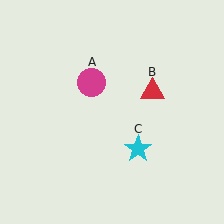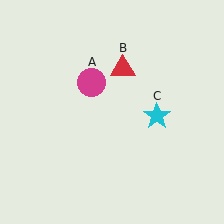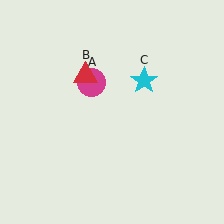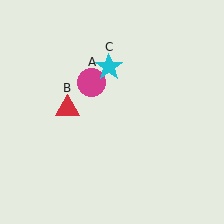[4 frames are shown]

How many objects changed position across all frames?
2 objects changed position: red triangle (object B), cyan star (object C).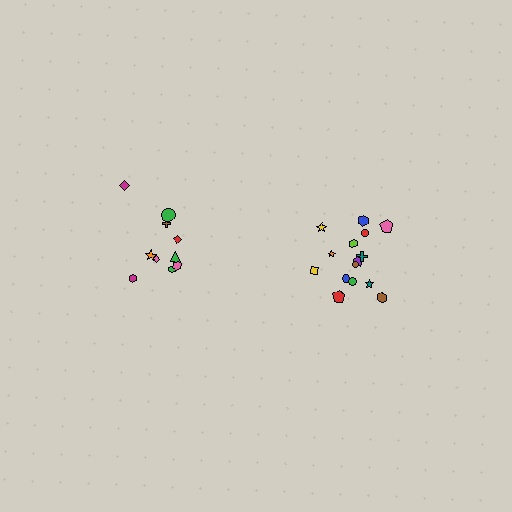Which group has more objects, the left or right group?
The right group.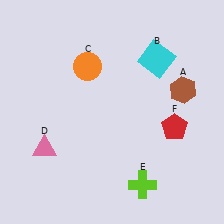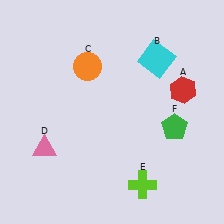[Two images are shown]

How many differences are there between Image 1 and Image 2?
There are 2 differences between the two images.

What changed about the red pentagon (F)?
In Image 1, F is red. In Image 2, it changed to green.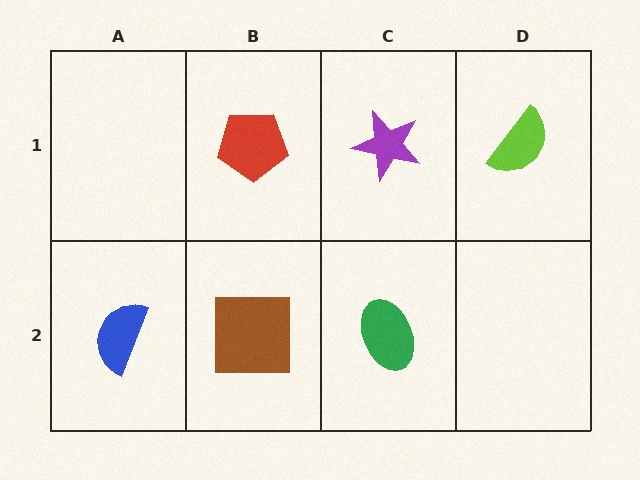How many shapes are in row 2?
3 shapes.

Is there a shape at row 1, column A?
No, that cell is empty.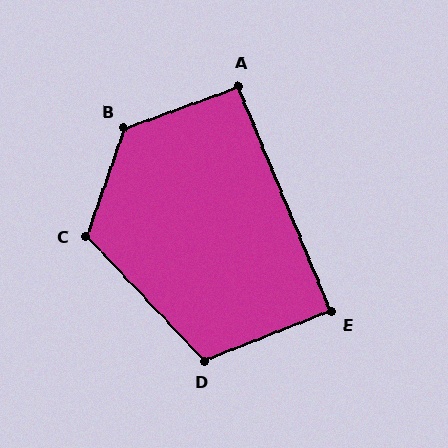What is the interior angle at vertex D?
Approximately 112 degrees (obtuse).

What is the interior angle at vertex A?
Approximately 92 degrees (approximately right).